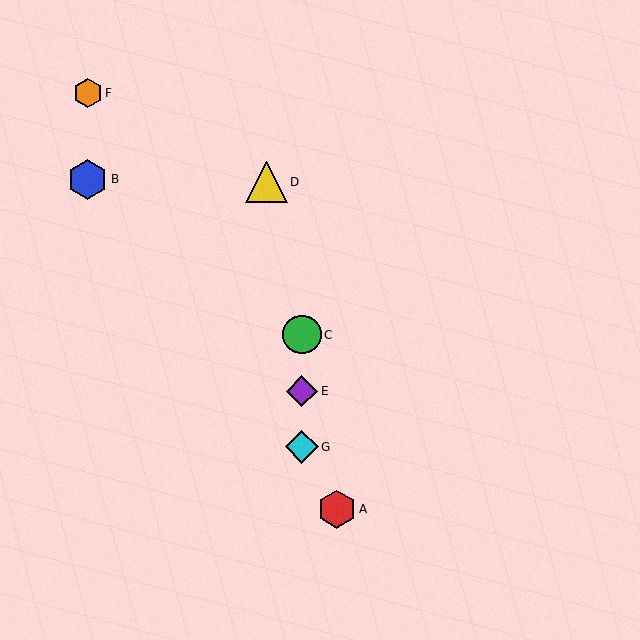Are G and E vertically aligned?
Yes, both are at x≈302.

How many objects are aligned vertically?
3 objects (C, E, G) are aligned vertically.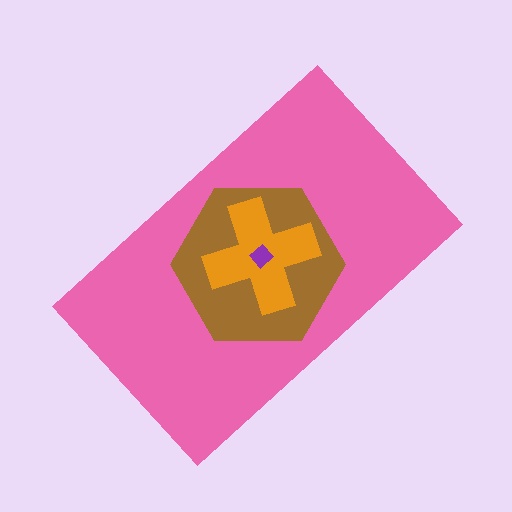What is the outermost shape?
The pink rectangle.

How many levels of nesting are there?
4.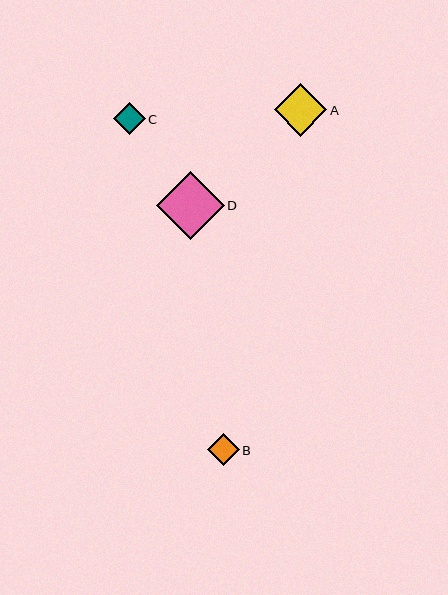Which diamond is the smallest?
Diamond B is the smallest with a size of approximately 31 pixels.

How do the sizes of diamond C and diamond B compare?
Diamond C and diamond B are approximately the same size.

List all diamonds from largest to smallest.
From largest to smallest: D, A, C, B.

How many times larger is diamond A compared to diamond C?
Diamond A is approximately 1.6 times the size of diamond C.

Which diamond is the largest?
Diamond D is the largest with a size of approximately 67 pixels.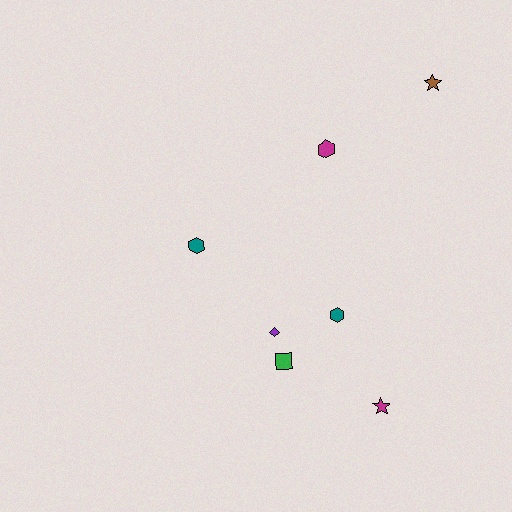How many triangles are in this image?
There are no triangles.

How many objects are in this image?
There are 7 objects.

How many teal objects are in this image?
There are 2 teal objects.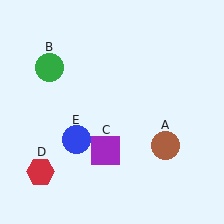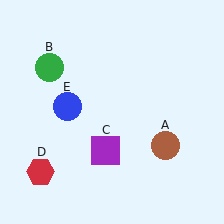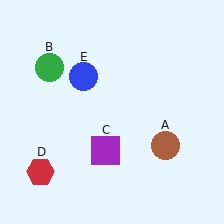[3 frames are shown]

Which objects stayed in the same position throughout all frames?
Brown circle (object A) and green circle (object B) and purple square (object C) and red hexagon (object D) remained stationary.